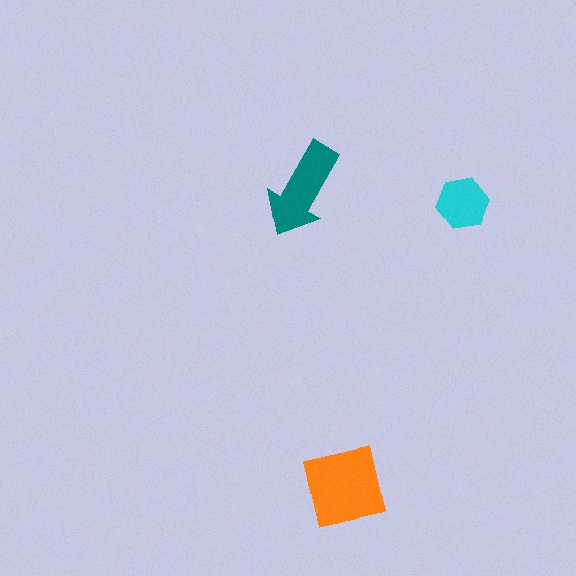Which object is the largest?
The orange square.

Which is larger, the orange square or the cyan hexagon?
The orange square.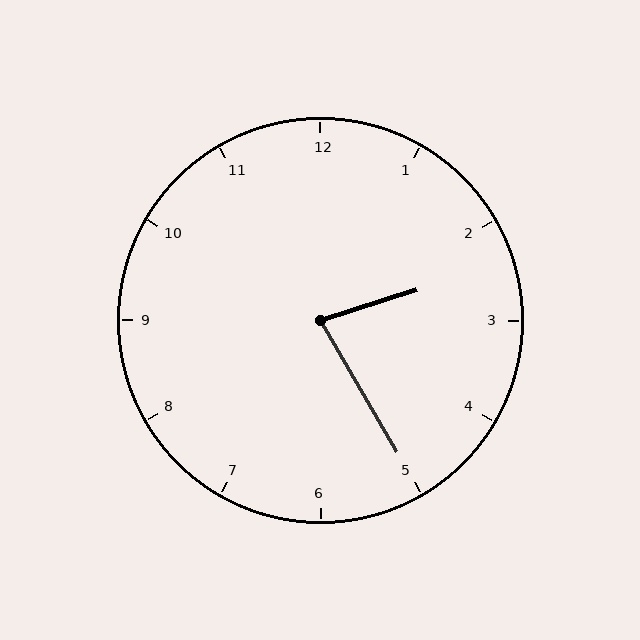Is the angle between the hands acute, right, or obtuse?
It is acute.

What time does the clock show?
2:25.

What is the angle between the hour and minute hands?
Approximately 78 degrees.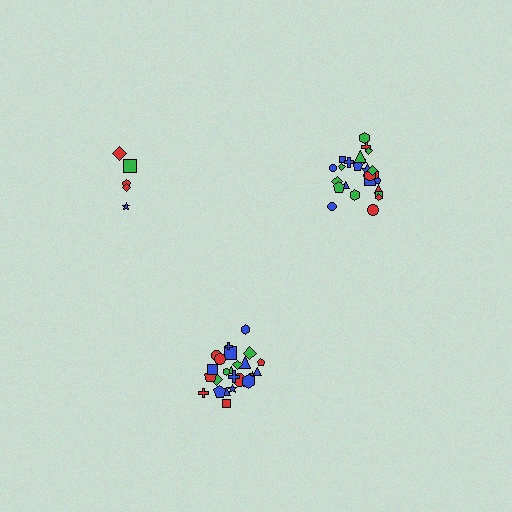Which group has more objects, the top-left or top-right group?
The top-right group.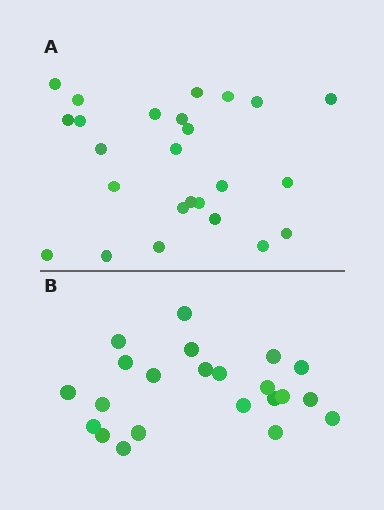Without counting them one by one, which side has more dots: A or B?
Region A (the top region) has more dots.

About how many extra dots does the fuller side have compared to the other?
Region A has just a few more — roughly 2 or 3 more dots than region B.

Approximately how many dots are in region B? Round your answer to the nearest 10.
About 20 dots. (The exact count is 22, which rounds to 20.)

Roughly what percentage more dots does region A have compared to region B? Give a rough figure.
About 15% more.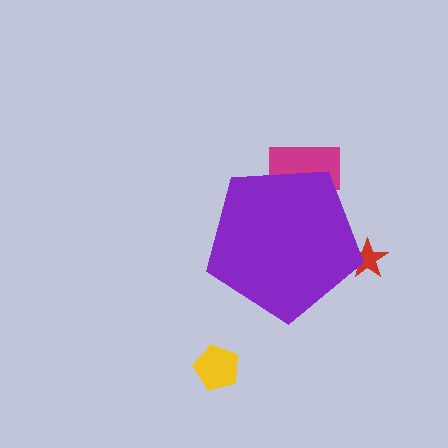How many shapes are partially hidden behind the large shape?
2 shapes are partially hidden.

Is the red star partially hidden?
Yes, the red star is partially hidden behind the purple pentagon.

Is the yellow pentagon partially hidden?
No, the yellow pentagon is fully visible.